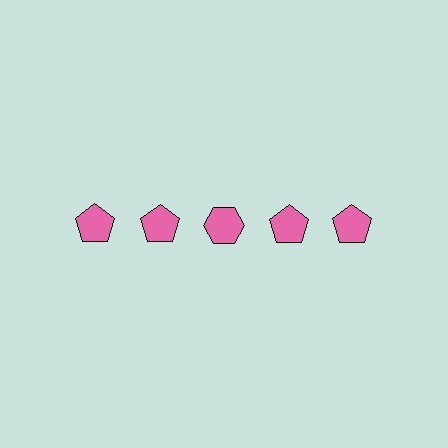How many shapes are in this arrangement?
There are 5 shapes arranged in a grid pattern.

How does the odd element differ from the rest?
It has a different shape: hexagon instead of pentagon.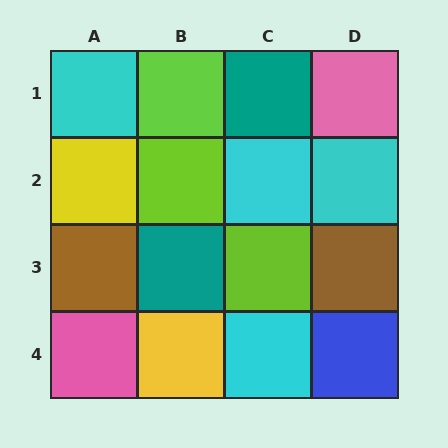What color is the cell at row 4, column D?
Blue.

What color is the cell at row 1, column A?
Cyan.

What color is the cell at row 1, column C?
Teal.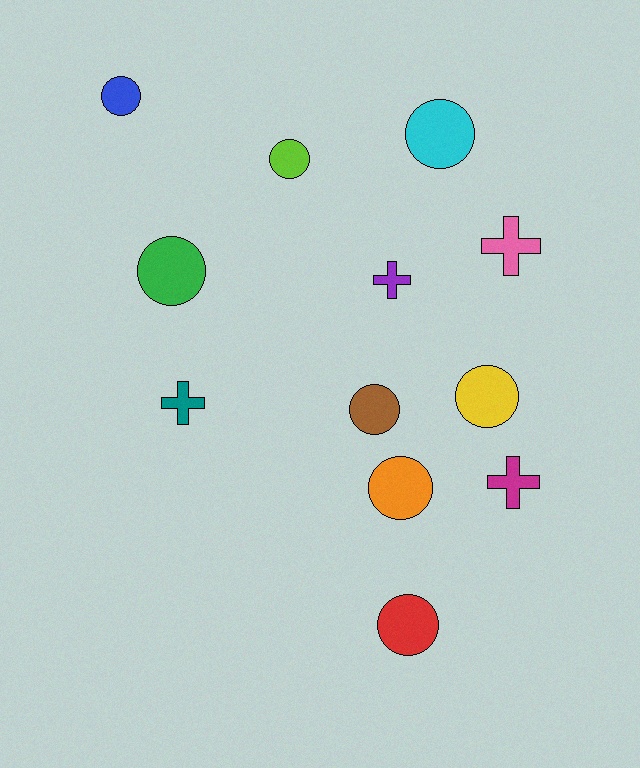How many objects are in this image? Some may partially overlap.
There are 12 objects.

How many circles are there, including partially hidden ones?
There are 8 circles.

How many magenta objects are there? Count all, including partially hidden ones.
There is 1 magenta object.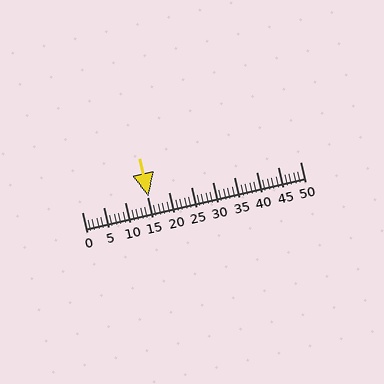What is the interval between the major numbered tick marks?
The major tick marks are spaced 5 units apart.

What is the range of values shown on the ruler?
The ruler shows values from 0 to 50.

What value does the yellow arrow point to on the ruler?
The yellow arrow points to approximately 15.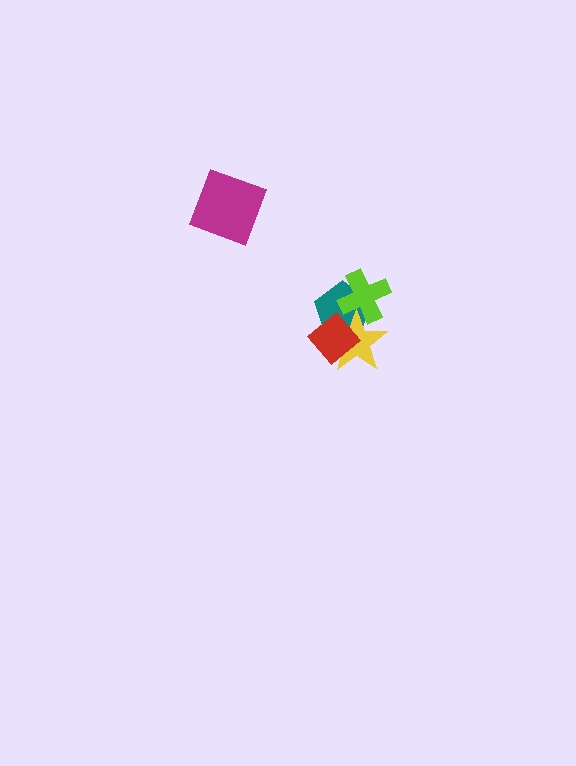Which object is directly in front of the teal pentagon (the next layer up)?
The lime cross is directly in front of the teal pentagon.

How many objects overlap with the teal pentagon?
3 objects overlap with the teal pentagon.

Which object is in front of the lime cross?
The yellow star is in front of the lime cross.